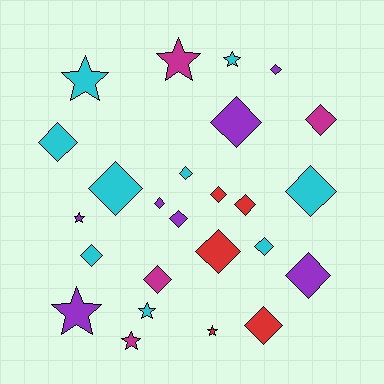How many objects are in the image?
There are 25 objects.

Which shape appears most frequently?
Diamond, with 17 objects.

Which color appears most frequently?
Cyan, with 9 objects.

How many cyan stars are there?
There are 3 cyan stars.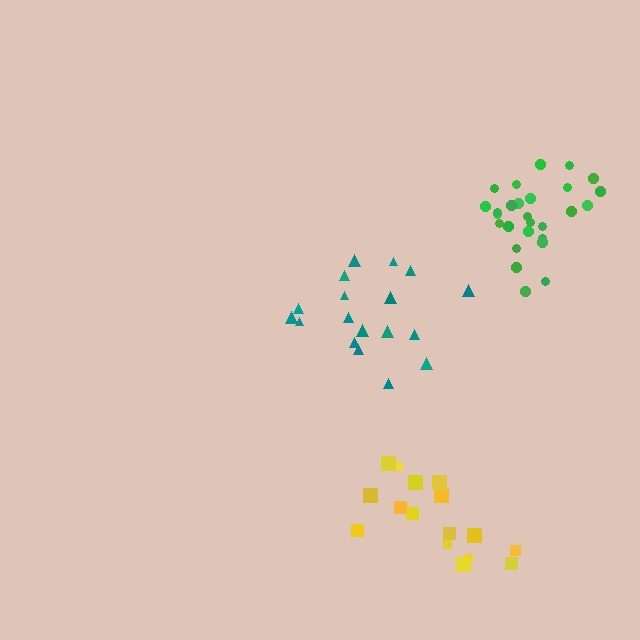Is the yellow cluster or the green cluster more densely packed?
Green.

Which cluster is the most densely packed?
Green.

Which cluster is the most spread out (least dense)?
Teal.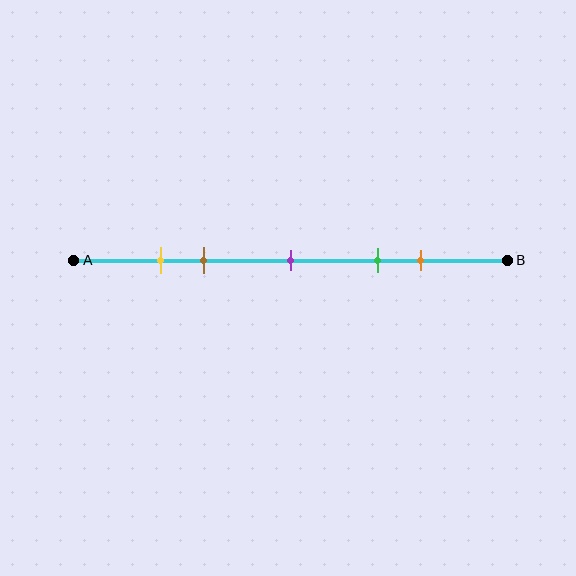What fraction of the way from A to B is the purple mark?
The purple mark is approximately 50% (0.5) of the way from A to B.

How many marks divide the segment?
There are 5 marks dividing the segment.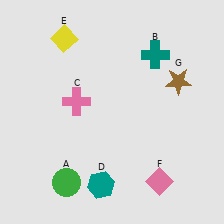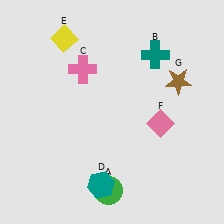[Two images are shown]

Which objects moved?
The objects that moved are: the green circle (A), the pink cross (C), the pink diamond (F).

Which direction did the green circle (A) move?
The green circle (A) moved right.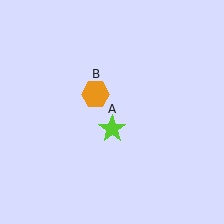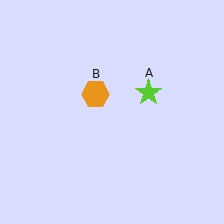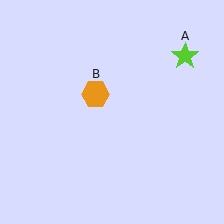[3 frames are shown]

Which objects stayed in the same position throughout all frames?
Orange hexagon (object B) remained stationary.